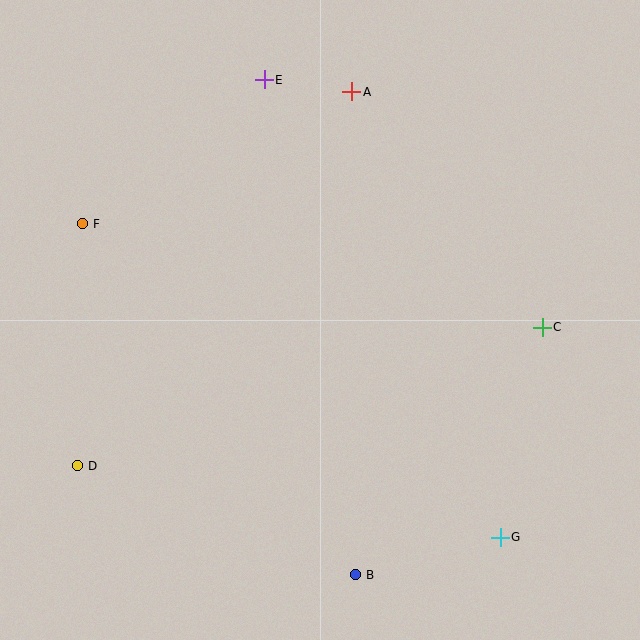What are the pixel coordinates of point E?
Point E is at (264, 80).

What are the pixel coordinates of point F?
Point F is at (82, 224).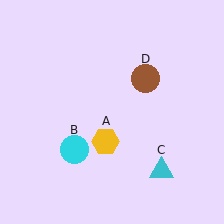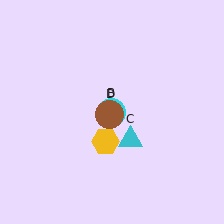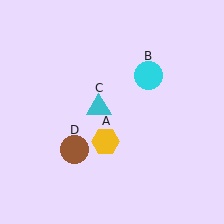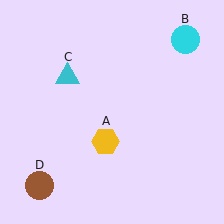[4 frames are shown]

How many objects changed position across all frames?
3 objects changed position: cyan circle (object B), cyan triangle (object C), brown circle (object D).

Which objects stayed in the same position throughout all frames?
Yellow hexagon (object A) remained stationary.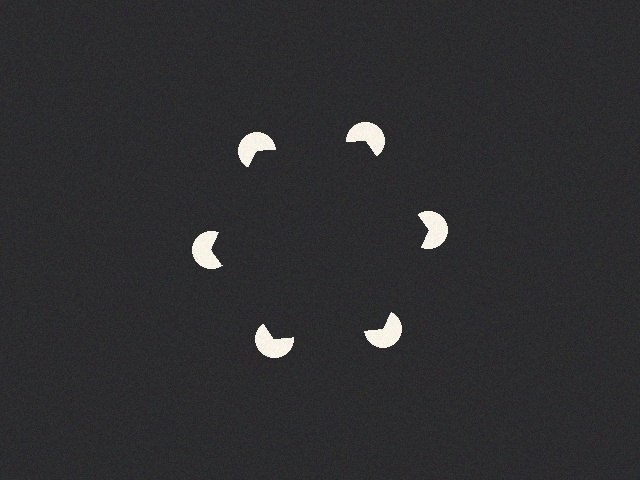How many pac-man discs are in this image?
There are 6 — one at each vertex of the illusory hexagon.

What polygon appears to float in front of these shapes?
An illusory hexagon — its edges are inferred from the aligned wedge cuts in the pac-man discs, not physically drawn.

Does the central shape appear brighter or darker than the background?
It typically appears slightly darker than the background, even though no actual brightness change is drawn.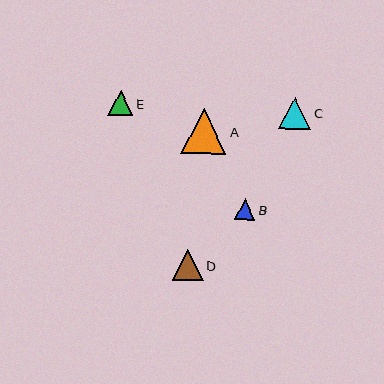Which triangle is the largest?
Triangle A is the largest with a size of approximately 45 pixels.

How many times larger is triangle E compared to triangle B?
Triangle E is approximately 1.2 times the size of triangle B.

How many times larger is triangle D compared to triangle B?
Triangle D is approximately 1.5 times the size of triangle B.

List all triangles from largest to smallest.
From largest to smallest: A, C, D, E, B.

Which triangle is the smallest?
Triangle B is the smallest with a size of approximately 21 pixels.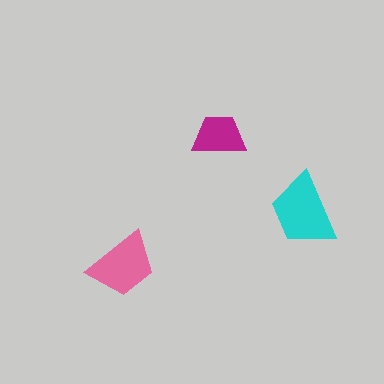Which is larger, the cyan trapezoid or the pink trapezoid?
The cyan one.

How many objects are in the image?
There are 3 objects in the image.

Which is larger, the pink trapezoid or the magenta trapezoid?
The pink one.